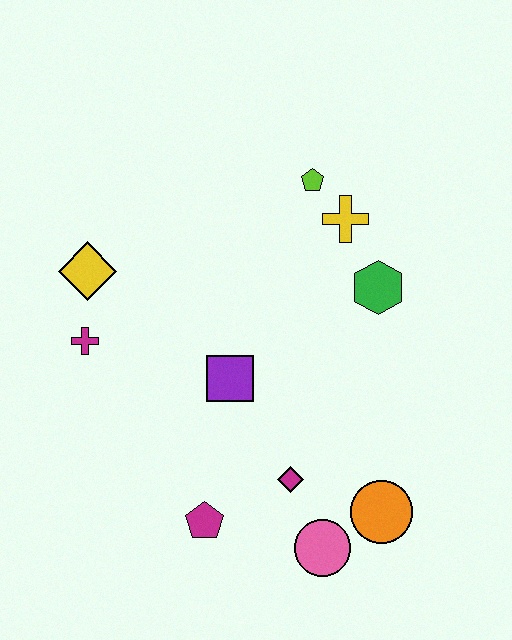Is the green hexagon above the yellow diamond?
No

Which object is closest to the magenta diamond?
The pink circle is closest to the magenta diamond.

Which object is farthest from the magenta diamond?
The lime pentagon is farthest from the magenta diamond.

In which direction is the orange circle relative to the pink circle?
The orange circle is to the right of the pink circle.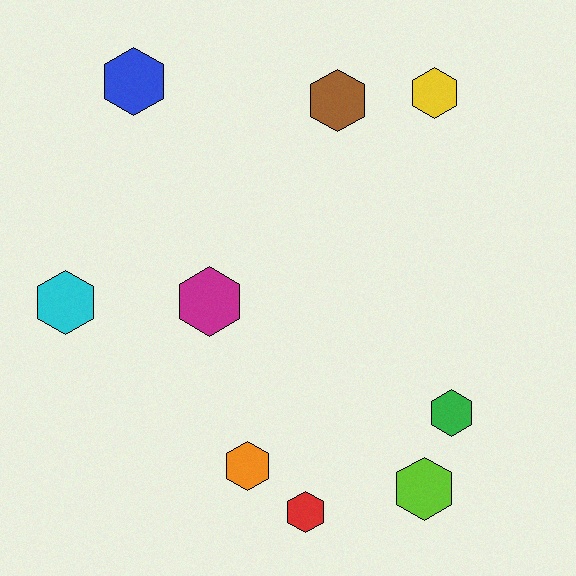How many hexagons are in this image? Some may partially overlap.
There are 9 hexagons.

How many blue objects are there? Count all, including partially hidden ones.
There is 1 blue object.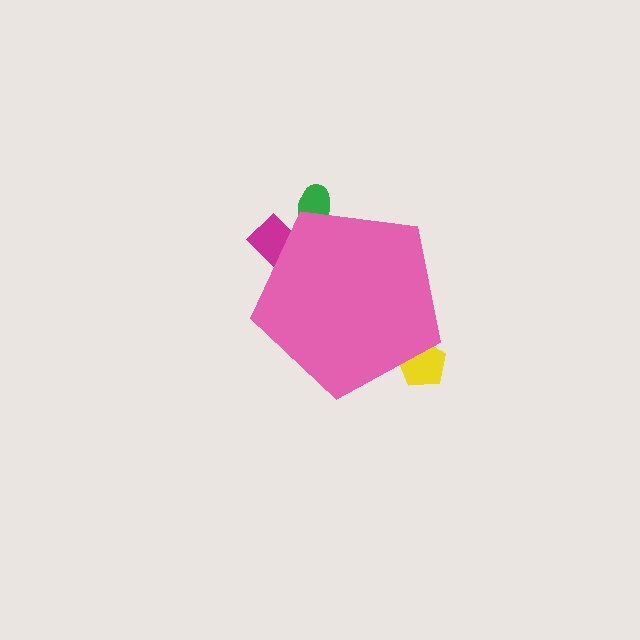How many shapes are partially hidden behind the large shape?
3 shapes are partially hidden.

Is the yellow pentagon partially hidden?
Yes, the yellow pentagon is partially hidden behind the pink pentagon.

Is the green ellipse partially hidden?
Yes, the green ellipse is partially hidden behind the pink pentagon.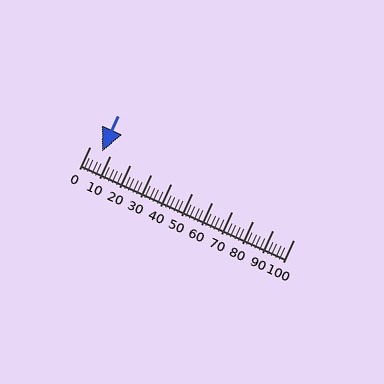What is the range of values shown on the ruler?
The ruler shows values from 0 to 100.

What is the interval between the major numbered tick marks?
The major tick marks are spaced 10 units apart.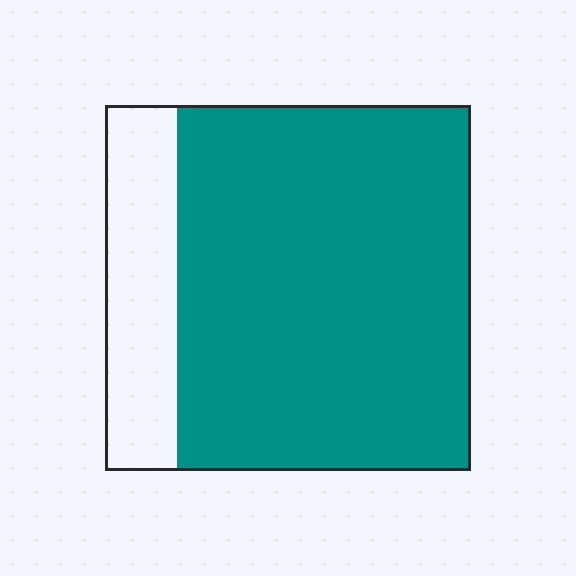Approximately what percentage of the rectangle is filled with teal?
Approximately 80%.